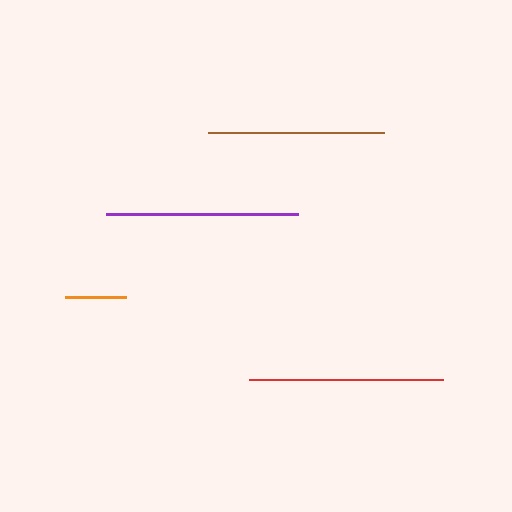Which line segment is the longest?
The red line is the longest at approximately 195 pixels.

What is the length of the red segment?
The red segment is approximately 195 pixels long.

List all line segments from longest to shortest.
From longest to shortest: red, purple, brown, orange.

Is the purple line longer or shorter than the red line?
The red line is longer than the purple line.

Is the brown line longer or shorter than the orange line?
The brown line is longer than the orange line.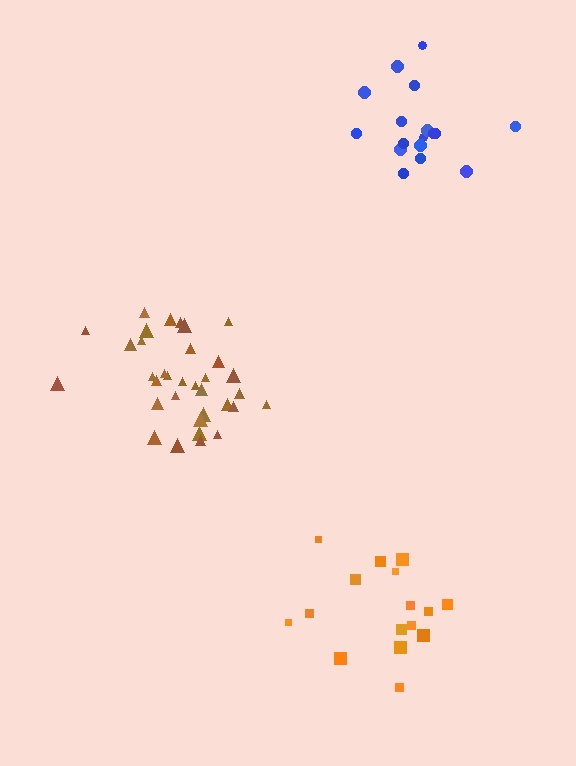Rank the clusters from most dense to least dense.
brown, blue, orange.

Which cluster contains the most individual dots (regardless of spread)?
Brown (34).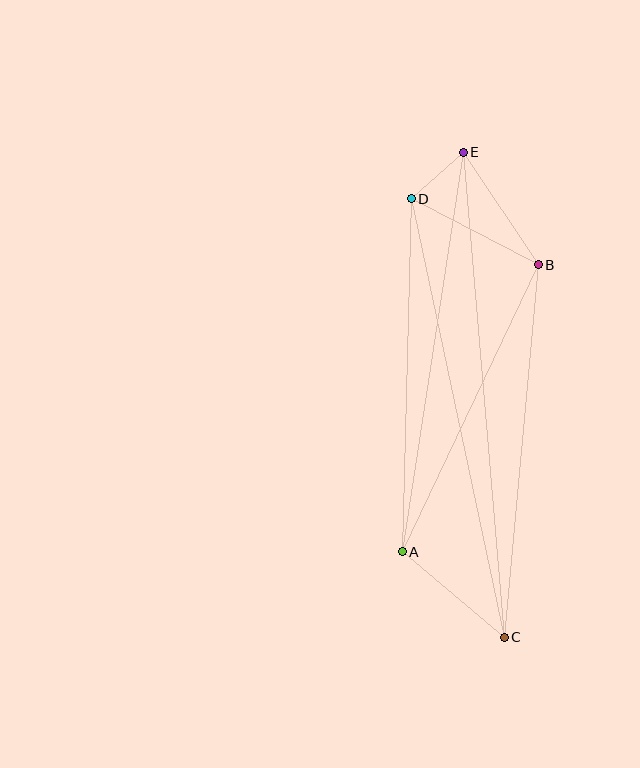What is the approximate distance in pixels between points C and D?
The distance between C and D is approximately 448 pixels.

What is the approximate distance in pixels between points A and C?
The distance between A and C is approximately 133 pixels.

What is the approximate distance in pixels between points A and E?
The distance between A and E is approximately 404 pixels.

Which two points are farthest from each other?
Points C and E are farthest from each other.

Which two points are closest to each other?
Points D and E are closest to each other.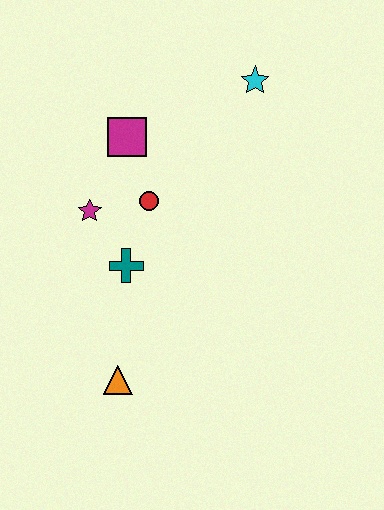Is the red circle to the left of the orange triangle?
No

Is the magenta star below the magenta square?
Yes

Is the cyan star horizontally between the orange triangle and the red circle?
No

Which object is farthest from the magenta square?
The orange triangle is farthest from the magenta square.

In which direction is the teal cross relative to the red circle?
The teal cross is below the red circle.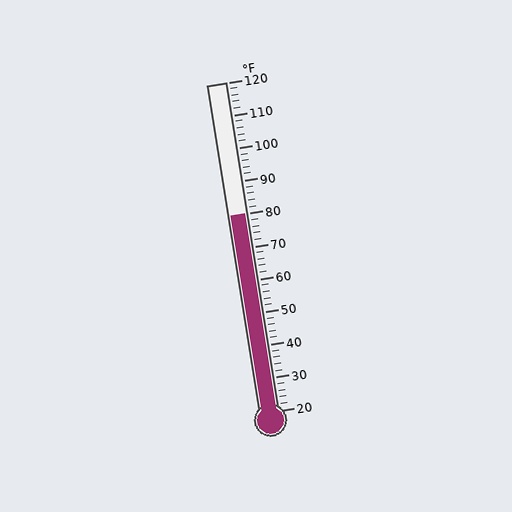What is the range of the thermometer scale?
The thermometer scale ranges from 20°F to 120°F.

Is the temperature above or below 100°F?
The temperature is below 100°F.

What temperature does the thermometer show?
The thermometer shows approximately 80°F.